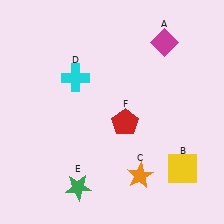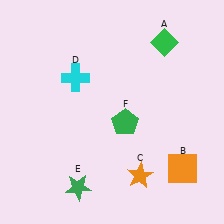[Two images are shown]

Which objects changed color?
A changed from magenta to green. B changed from yellow to orange. F changed from red to green.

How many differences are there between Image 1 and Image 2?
There are 3 differences between the two images.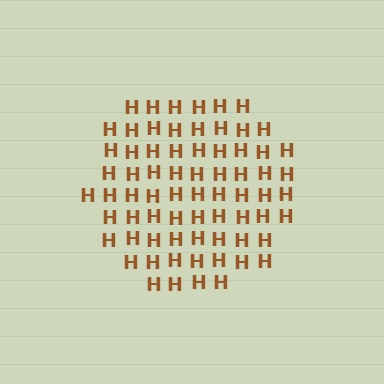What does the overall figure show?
The overall figure shows a circle.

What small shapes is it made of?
It is made of small letter H's.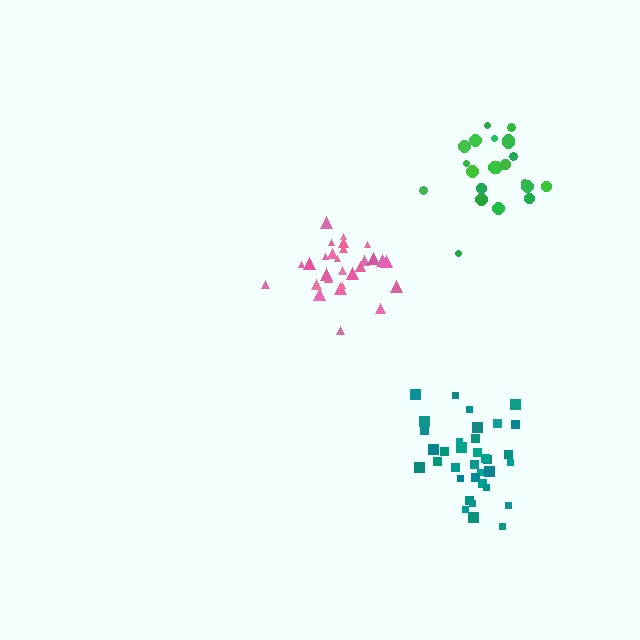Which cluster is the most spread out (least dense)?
Teal.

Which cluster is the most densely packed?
Pink.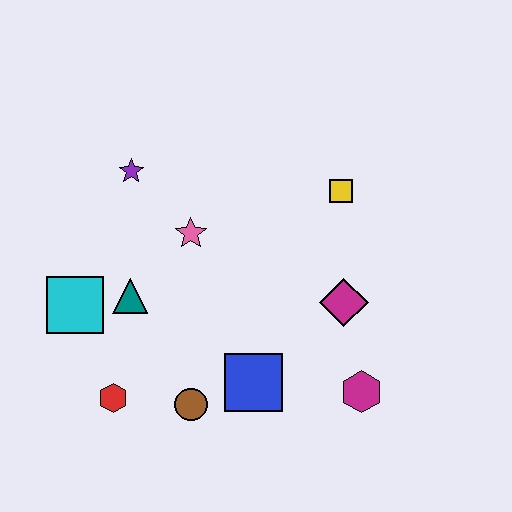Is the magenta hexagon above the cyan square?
No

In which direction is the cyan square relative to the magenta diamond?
The cyan square is to the left of the magenta diamond.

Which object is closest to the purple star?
The pink star is closest to the purple star.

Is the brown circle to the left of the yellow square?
Yes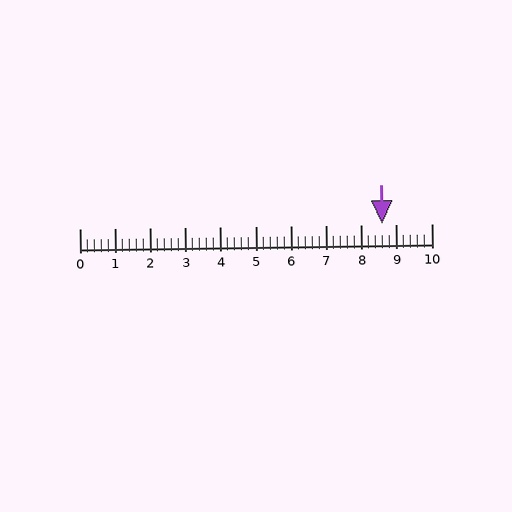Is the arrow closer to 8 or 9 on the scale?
The arrow is closer to 9.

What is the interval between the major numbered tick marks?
The major tick marks are spaced 1 units apart.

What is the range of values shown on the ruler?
The ruler shows values from 0 to 10.